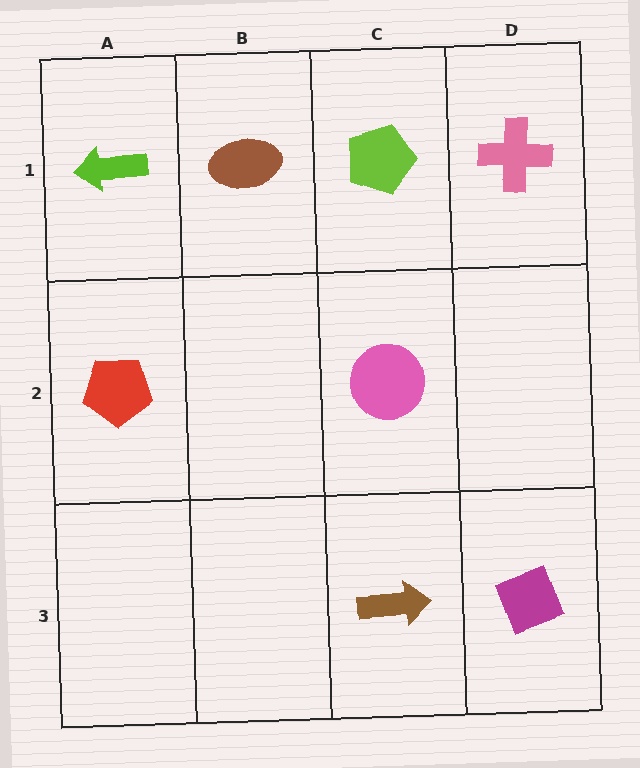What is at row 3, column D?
A magenta diamond.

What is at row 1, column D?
A pink cross.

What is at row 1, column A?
A lime arrow.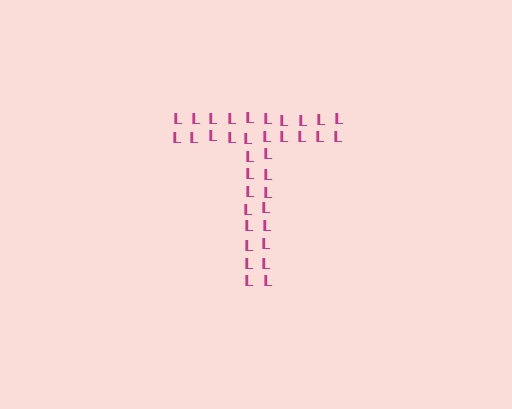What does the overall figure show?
The overall figure shows the letter T.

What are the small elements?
The small elements are letter L's.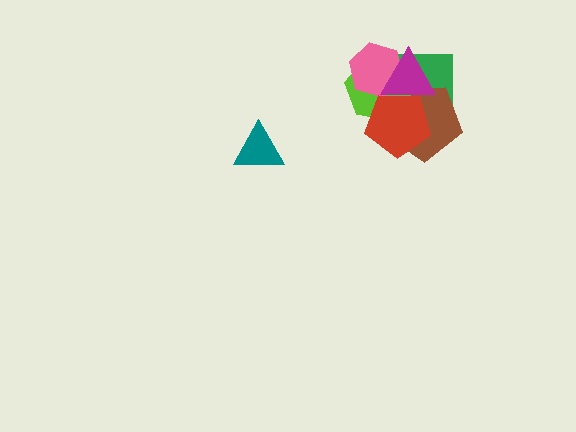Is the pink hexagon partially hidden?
Yes, it is partially covered by another shape.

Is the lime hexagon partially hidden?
Yes, it is partially covered by another shape.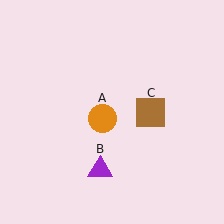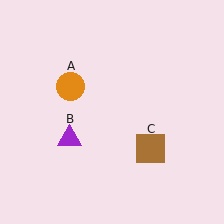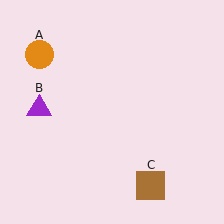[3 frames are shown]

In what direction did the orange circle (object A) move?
The orange circle (object A) moved up and to the left.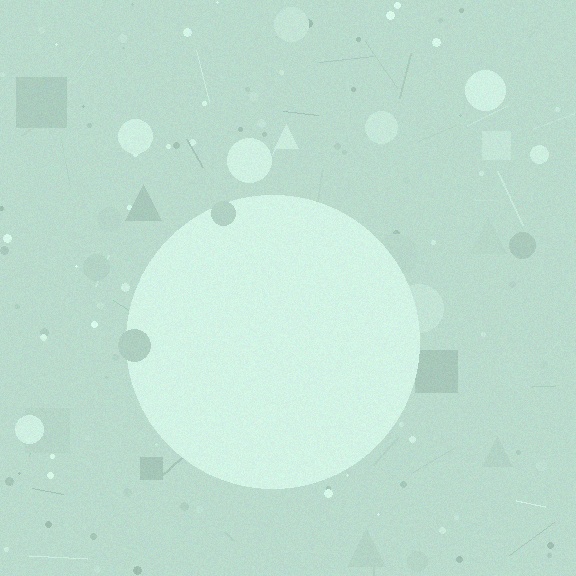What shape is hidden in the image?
A circle is hidden in the image.